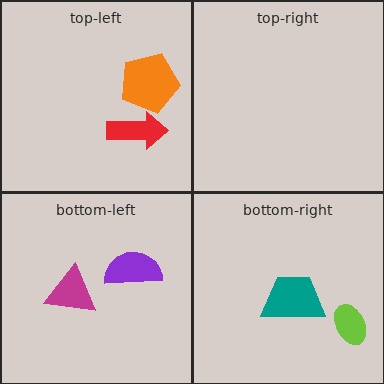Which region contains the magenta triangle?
The bottom-left region.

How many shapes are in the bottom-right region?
2.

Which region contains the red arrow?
The top-left region.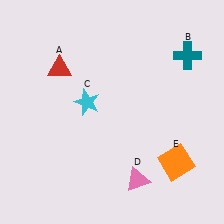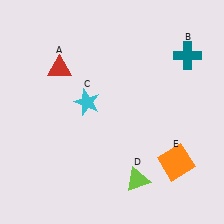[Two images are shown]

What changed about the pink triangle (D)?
In Image 1, D is pink. In Image 2, it changed to lime.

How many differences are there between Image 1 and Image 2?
There is 1 difference between the two images.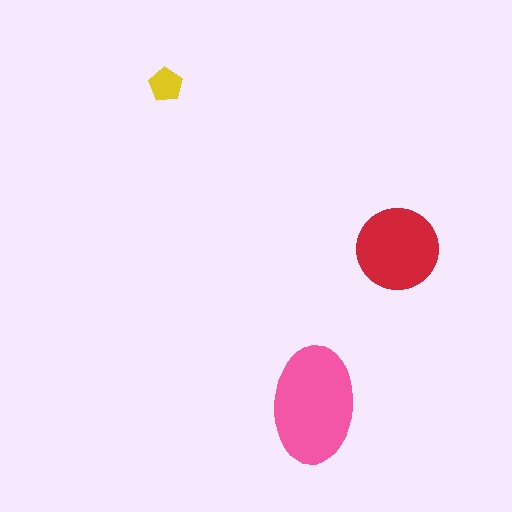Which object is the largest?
The pink ellipse.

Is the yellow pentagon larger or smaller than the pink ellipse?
Smaller.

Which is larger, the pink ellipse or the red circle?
The pink ellipse.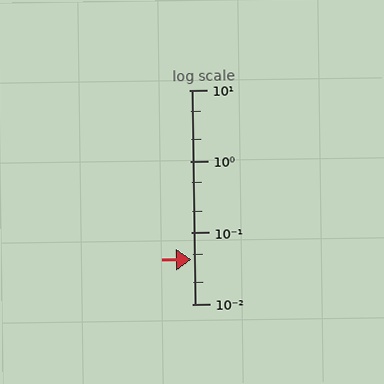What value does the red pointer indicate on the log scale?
The pointer indicates approximately 0.042.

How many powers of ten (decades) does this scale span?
The scale spans 3 decades, from 0.01 to 10.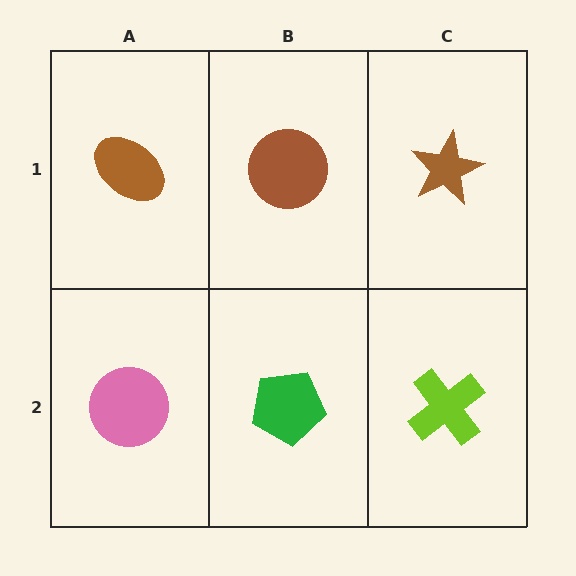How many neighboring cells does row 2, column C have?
2.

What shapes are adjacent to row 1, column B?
A green pentagon (row 2, column B), a brown ellipse (row 1, column A), a brown star (row 1, column C).